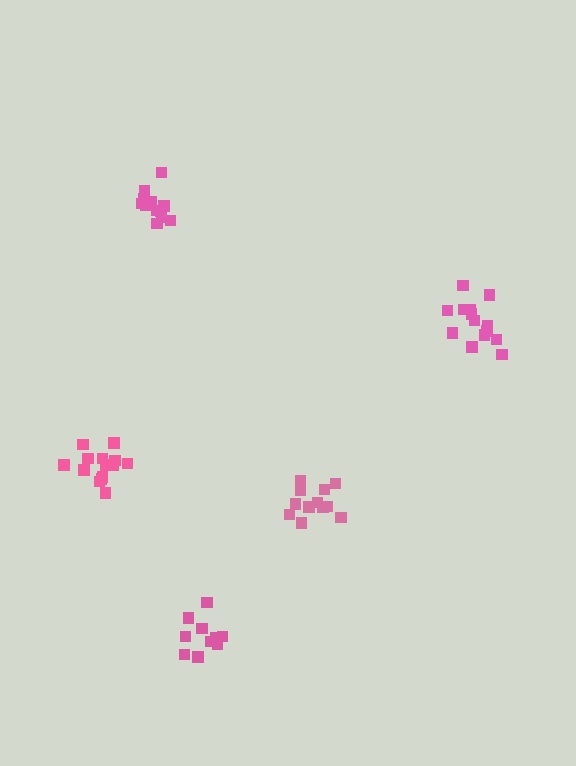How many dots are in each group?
Group 1: 13 dots, Group 2: 12 dots, Group 3: 14 dots, Group 4: 10 dots, Group 5: 14 dots (63 total).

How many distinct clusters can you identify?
There are 5 distinct clusters.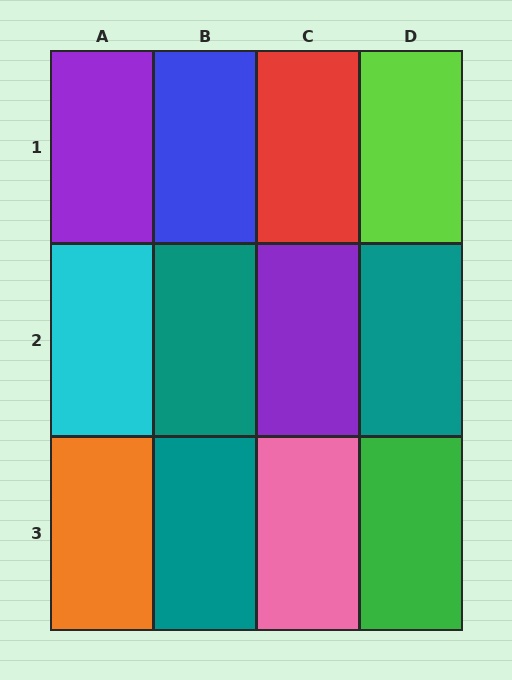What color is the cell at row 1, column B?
Blue.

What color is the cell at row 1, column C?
Red.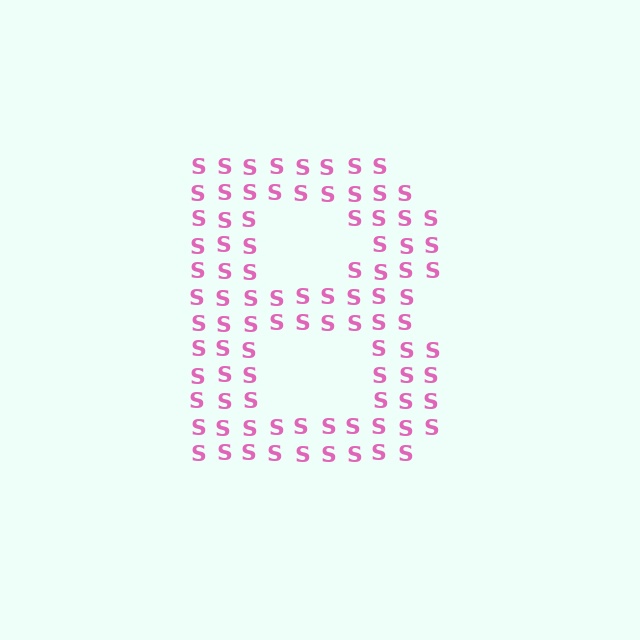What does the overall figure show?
The overall figure shows the letter B.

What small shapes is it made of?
It is made of small letter S's.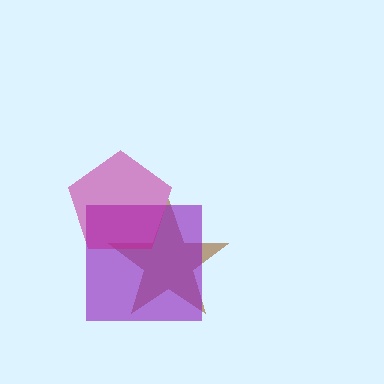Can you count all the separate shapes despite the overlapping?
Yes, there are 3 separate shapes.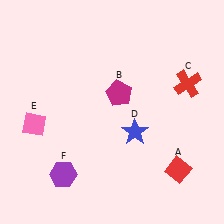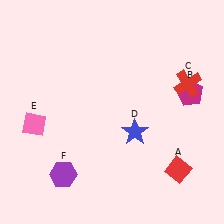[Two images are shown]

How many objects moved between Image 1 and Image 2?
1 object moved between the two images.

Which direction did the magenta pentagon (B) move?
The magenta pentagon (B) moved right.